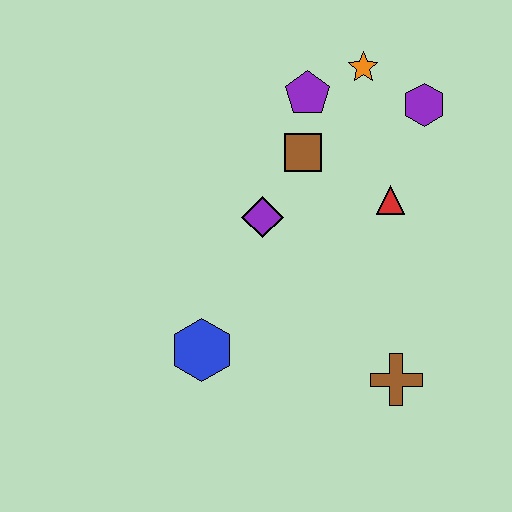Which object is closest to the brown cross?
The red triangle is closest to the brown cross.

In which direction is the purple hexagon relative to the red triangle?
The purple hexagon is above the red triangle.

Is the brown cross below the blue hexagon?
Yes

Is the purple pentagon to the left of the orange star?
Yes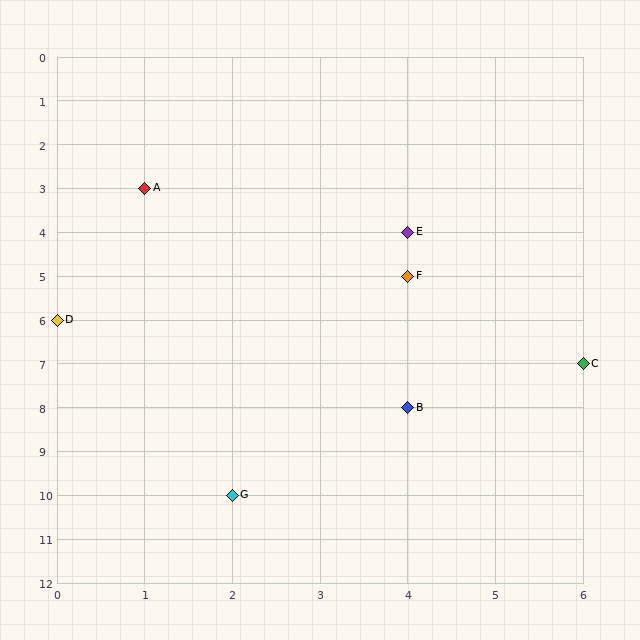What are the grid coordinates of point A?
Point A is at grid coordinates (1, 3).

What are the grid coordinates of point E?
Point E is at grid coordinates (4, 4).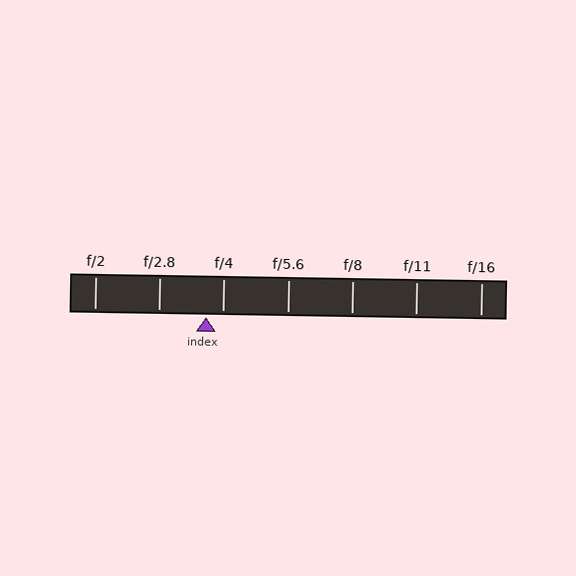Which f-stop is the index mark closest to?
The index mark is closest to f/4.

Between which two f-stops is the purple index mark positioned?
The index mark is between f/2.8 and f/4.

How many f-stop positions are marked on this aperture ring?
There are 7 f-stop positions marked.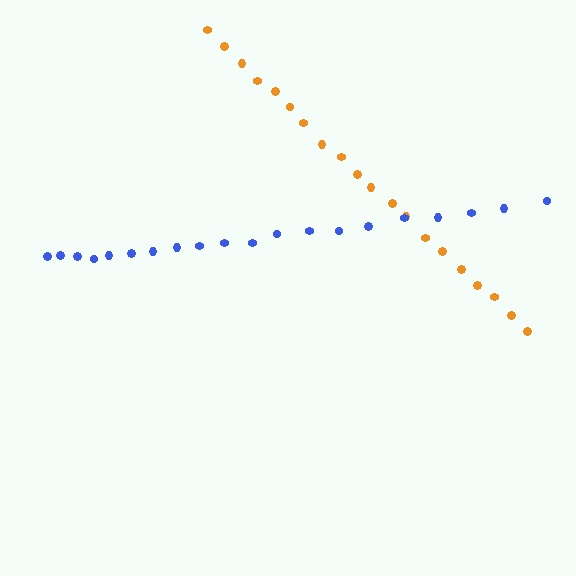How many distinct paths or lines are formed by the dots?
There are 2 distinct paths.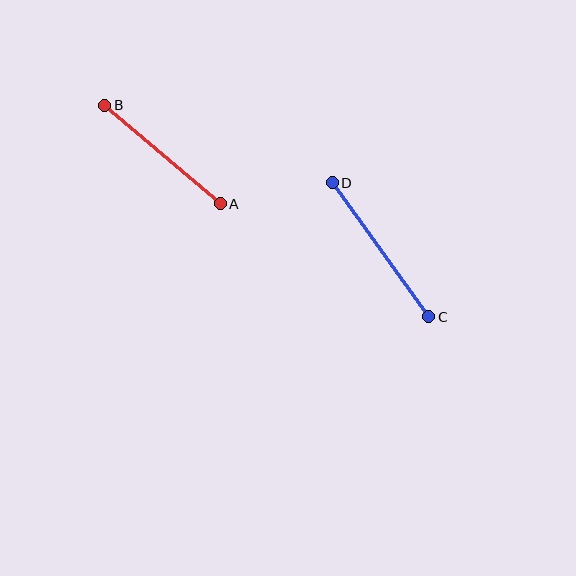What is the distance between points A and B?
The distance is approximately 151 pixels.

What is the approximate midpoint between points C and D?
The midpoint is at approximately (381, 250) pixels.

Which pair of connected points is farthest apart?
Points C and D are farthest apart.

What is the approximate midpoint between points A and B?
The midpoint is at approximately (163, 154) pixels.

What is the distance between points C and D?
The distance is approximately 165 pixels.